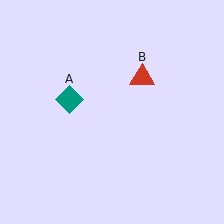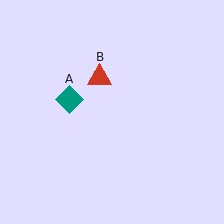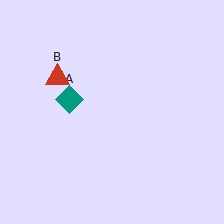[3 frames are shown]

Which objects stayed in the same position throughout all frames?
Teal diamond (object A) remained stationary.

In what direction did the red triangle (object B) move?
The red triangle (object B) moved left.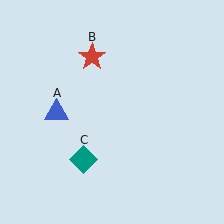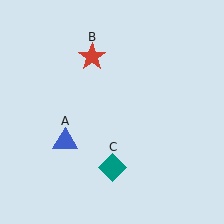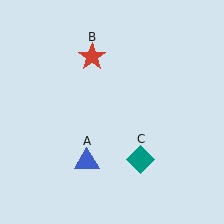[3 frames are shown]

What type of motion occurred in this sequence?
The blue triangle (object A), teal diamond (object C) rotated counterclockwise around the center of the scene.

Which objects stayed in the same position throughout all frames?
Red star (object B) remained stationary.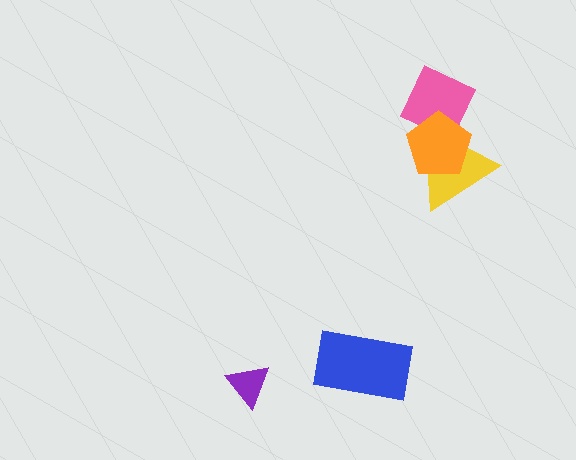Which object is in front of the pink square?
The orange pentagon is in front of the pink square.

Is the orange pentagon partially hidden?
No, no other shape covers it.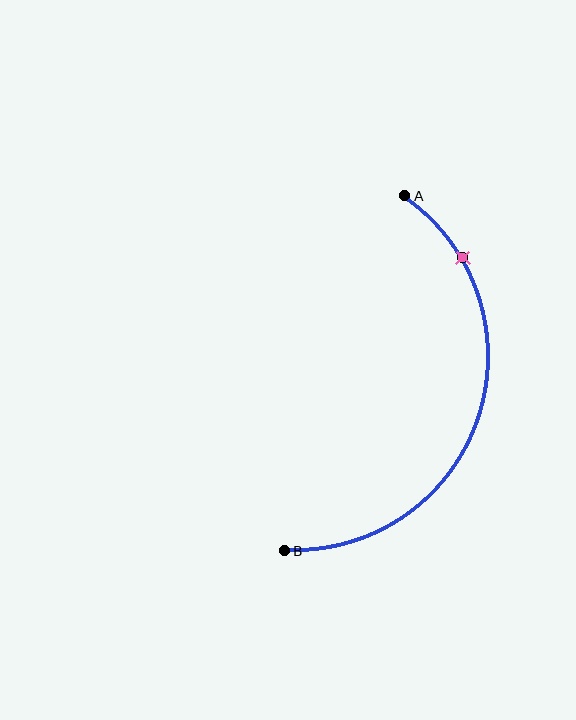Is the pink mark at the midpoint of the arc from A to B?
No. The pink mark lies on the arc but is closer to endpoint A. The arc midpoint would be at the point on the curve equidistant along the arc from both A and B.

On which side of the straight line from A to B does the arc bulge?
The arc bulges to the right of the straight line connecting A and B.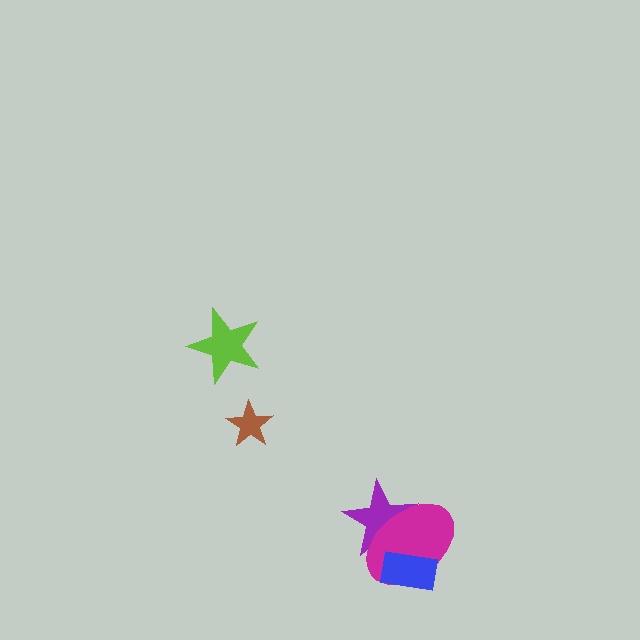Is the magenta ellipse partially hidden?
Yes, it is partially covered by another shape.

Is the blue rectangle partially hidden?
No, no other shape covers it.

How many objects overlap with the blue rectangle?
2 objects overlap with the blue rectangle.